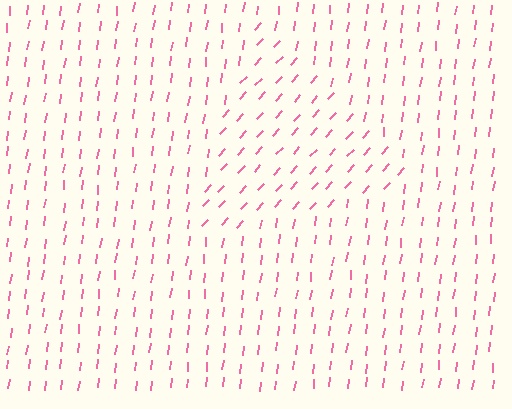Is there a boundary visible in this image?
Yes, there is a texture boundary formed by a change in line orientation.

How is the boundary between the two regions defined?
The boundary is defined purely by a change in line orientation (approximately 35 degrees difference). All lines are the same color and thickness.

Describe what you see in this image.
The image is filled with small pink line segments. A triangle region in the image has lines oriented differently from the surrounding lines, creating a visible texture boundary.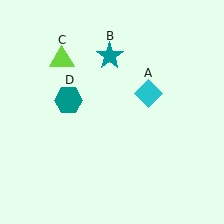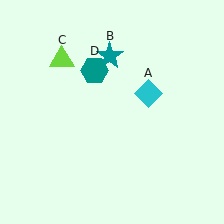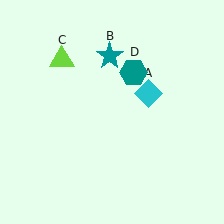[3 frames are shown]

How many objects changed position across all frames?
1 object changed position: teal hexagon (object D).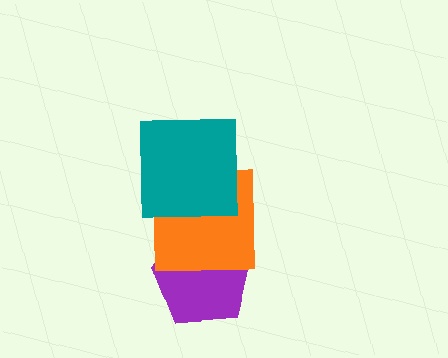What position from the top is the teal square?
The teal square is 1st from the top.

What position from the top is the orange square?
The orange square is 2nd from the top.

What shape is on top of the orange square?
The teal square is on top of the orange square.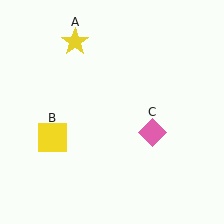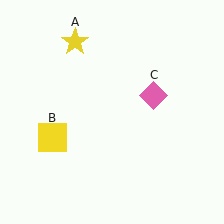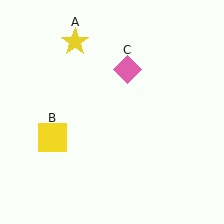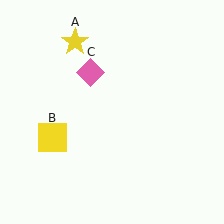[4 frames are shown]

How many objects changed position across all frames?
1 object changed position: pink diamond (object C).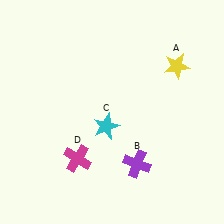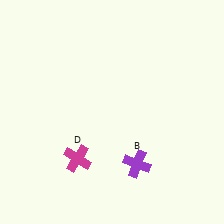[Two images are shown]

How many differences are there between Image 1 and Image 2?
There are 2 differences between the two images.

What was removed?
The cyan star (C), the yellow star (A) were removed in Image 2.